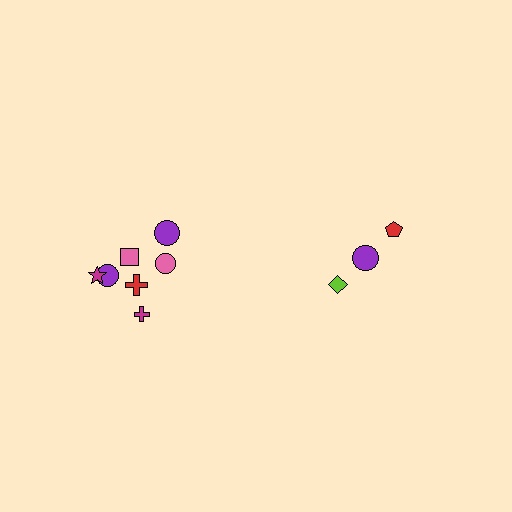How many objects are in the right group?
There are 3 objects.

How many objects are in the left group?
There are 7 objects.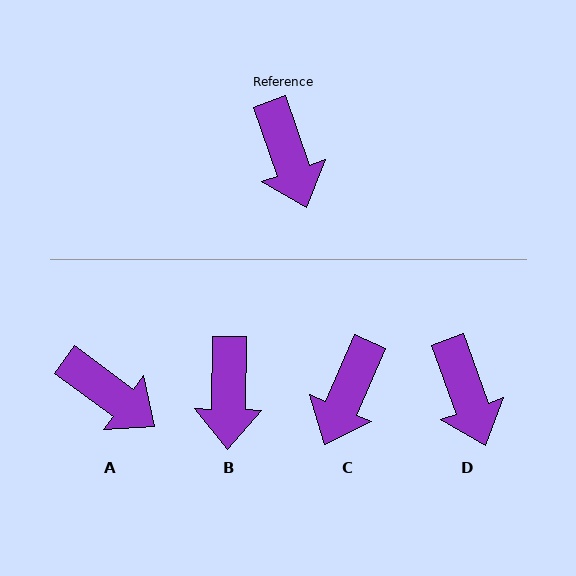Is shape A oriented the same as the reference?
No, it is off by about 34 degrees.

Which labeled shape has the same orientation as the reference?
D.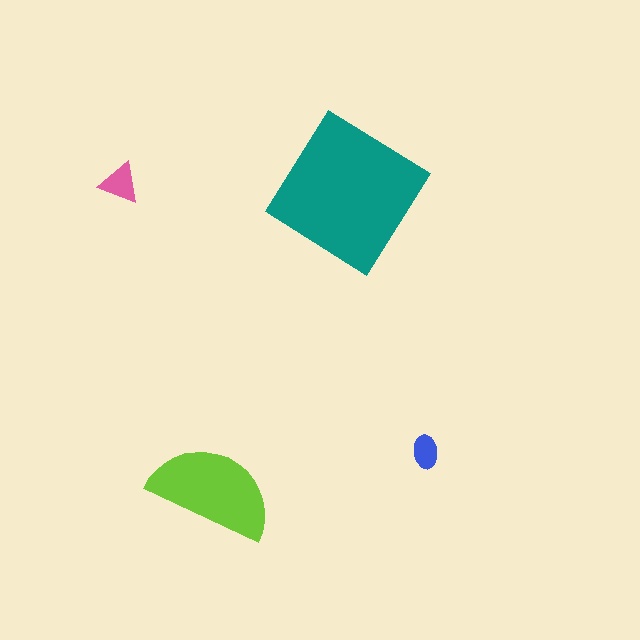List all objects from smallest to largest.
The blue ellipse, the pink triangle, the lime semicircle, the teal diamond.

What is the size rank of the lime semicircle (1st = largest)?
2nd.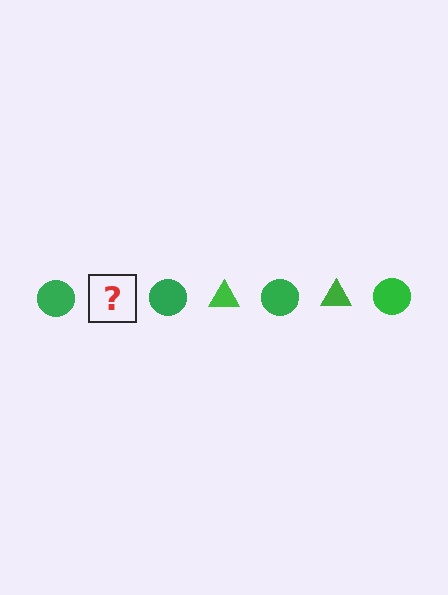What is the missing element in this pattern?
The missing element is a green triangle.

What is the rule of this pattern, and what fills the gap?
The rule is that the pattern cycles through circle, triangle shapes in green. The gap should be filled with a green triangle.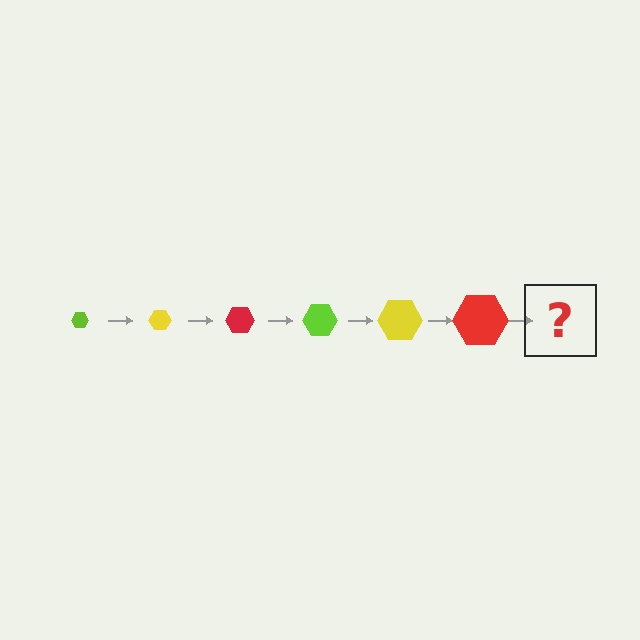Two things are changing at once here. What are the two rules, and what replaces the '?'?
The two rules are that the hexagon grows larger each step and the color cycles through lime, yellow, and red. The '?' should be a lime hexagon, larger than the previous one.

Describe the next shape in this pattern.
It should be a lime hexagon, larger than the previous one.